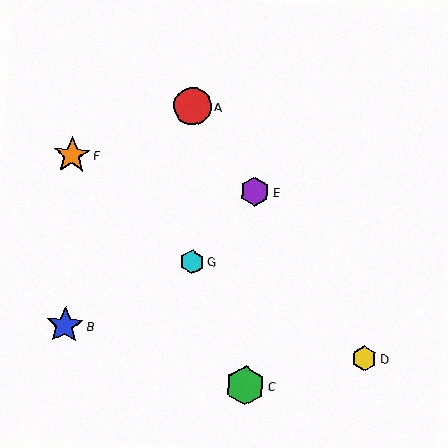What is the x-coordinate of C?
Object C is at x≈245.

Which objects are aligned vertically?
Objects C, E are aligned vertically.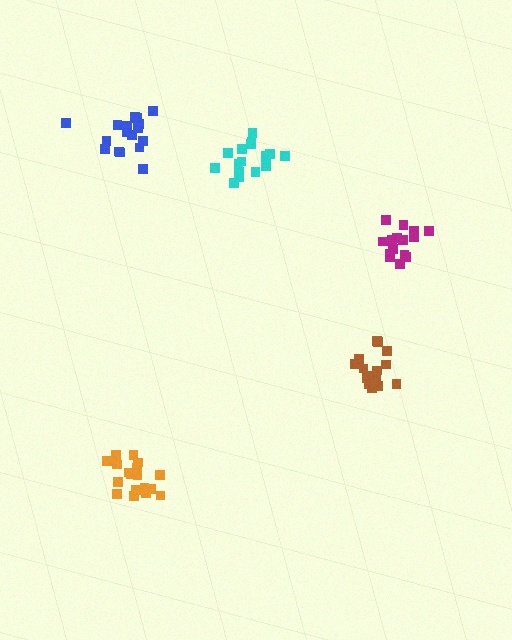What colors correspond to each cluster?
The clusters are colored: blue, orange, magenta, brown, cyan.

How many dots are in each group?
Group 1: 17 dots, Group 2: 20 dots, Group 3: 16 dots, Group 4: 16 dots, Group 5: 16 dots (85 total).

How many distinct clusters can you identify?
There are 5 distinct clusters.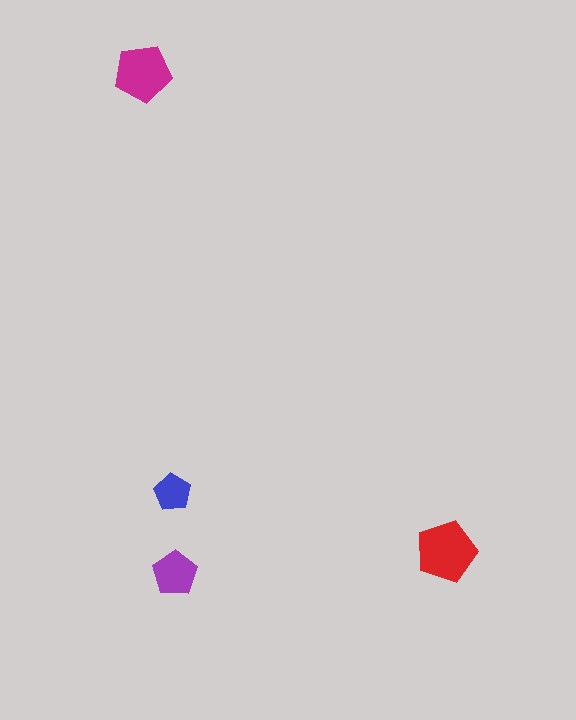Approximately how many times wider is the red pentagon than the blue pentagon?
About 1.5 times wider.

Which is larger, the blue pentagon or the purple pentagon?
The purple one.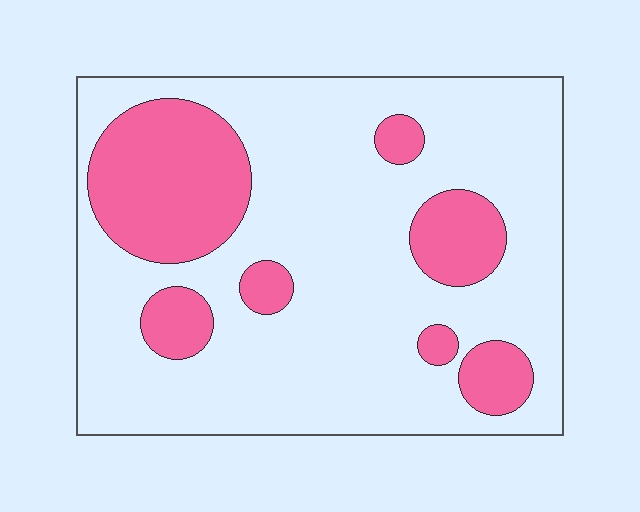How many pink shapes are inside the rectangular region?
7.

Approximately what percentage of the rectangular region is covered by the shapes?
Approximately 25%.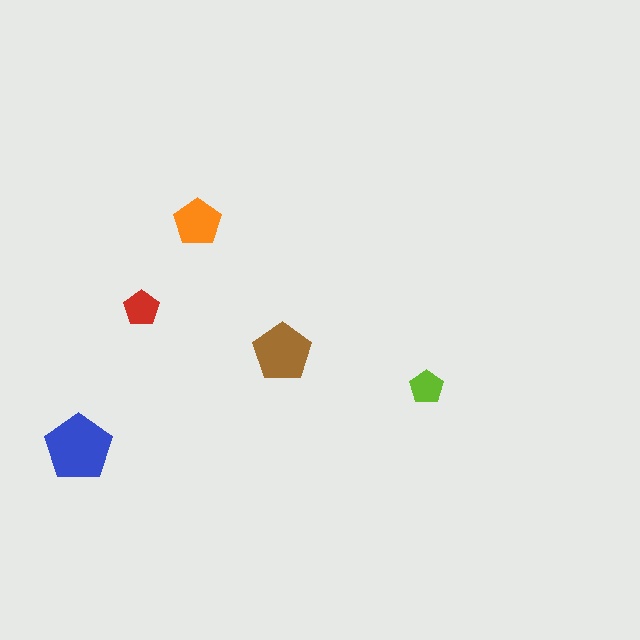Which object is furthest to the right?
The lime pentagon is rightmost.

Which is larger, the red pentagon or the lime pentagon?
The red one.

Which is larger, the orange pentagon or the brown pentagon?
The brown one.